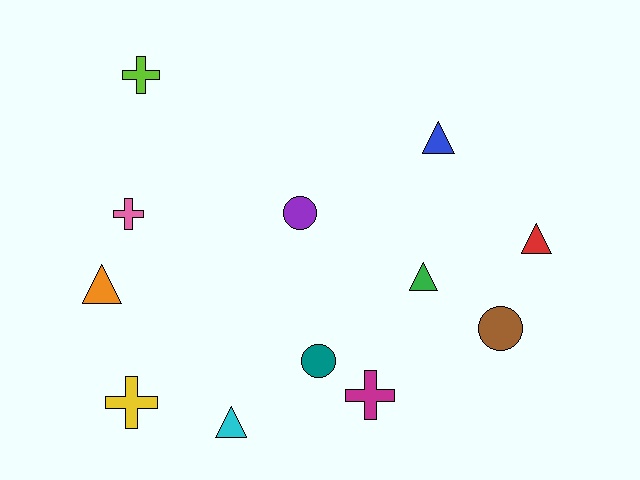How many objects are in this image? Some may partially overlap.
There are 12 objects.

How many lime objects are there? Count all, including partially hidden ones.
There is 1 lime object.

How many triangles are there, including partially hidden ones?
There are 5 triangles.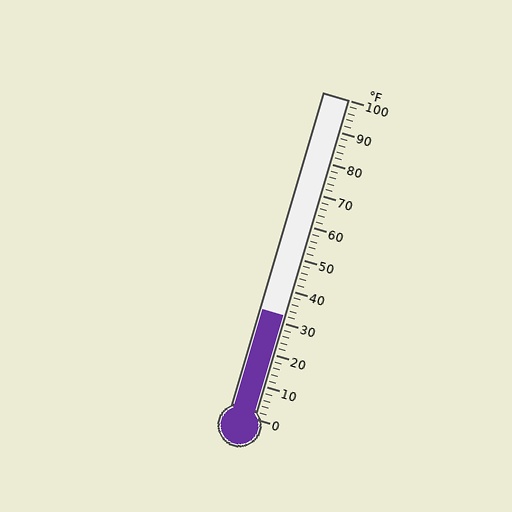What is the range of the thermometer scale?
The thermometer scale ranges from 0°F to 100°F.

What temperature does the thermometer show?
The thermometer shows approximately 32°F.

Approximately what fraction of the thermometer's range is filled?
The thermometer is filled to approximately 30% of its range.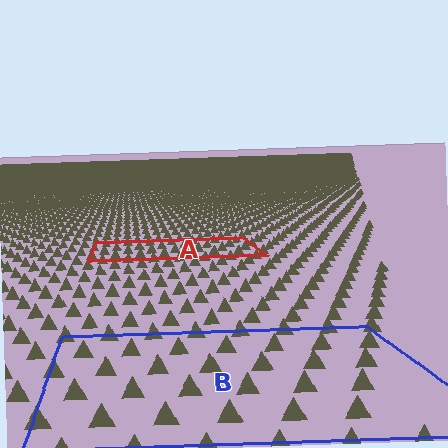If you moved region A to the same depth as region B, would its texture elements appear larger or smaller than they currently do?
They would appear larger. At a closer depth, the same texture elements are projected at a bigger on-screen size.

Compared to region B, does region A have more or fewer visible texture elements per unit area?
Region A has more texture elements per unit area — they are packed more densely because it is farther away.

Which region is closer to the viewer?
Region B is closer. The texture elements there are larger and more spread out.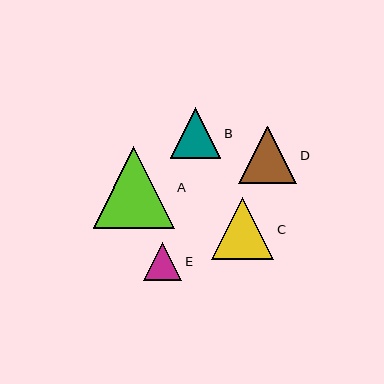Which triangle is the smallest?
Triangle E is the smallest with a size of approximately 38 pixels.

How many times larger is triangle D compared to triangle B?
Triangle D is approximately 1.1 times the size of triangle B.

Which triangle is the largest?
Triangle A is the largest with a size of approximately 81 pixels.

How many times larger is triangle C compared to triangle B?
Triangle C is approximately 1.2 times the size of triangle B.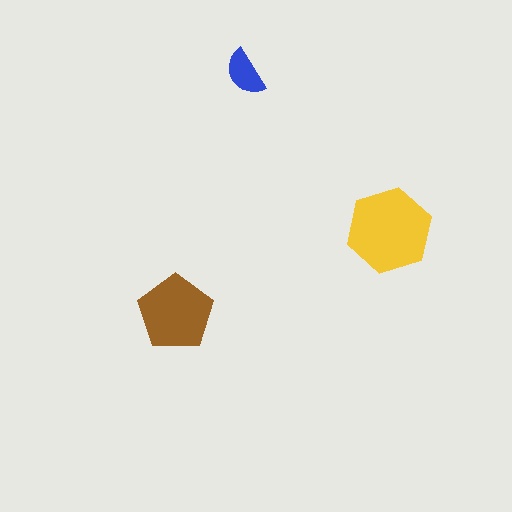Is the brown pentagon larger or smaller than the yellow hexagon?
Smaller.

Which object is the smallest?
The blue semicircle.